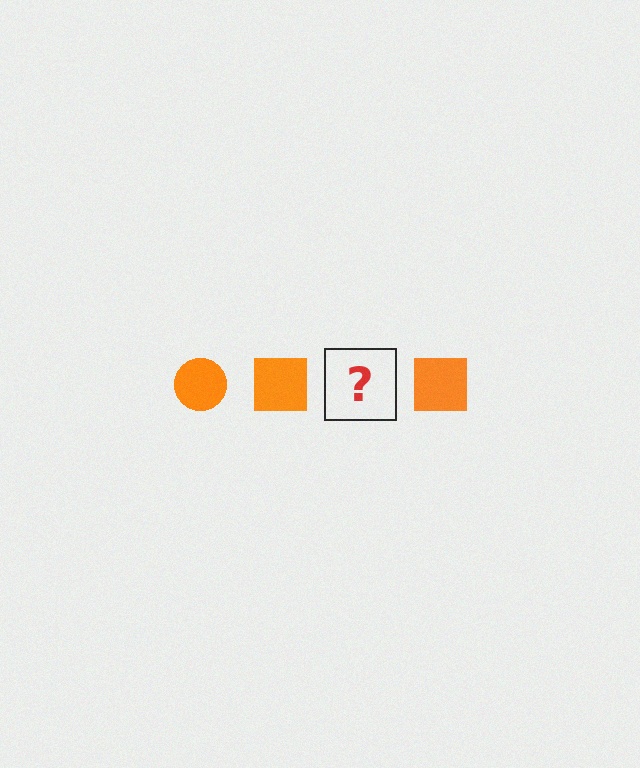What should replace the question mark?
The question mark should be replaced with an orange circle.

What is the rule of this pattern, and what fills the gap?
The rule is that the pattern cycles through circle, square shapes in orange. The gap should be filled with an orange circle.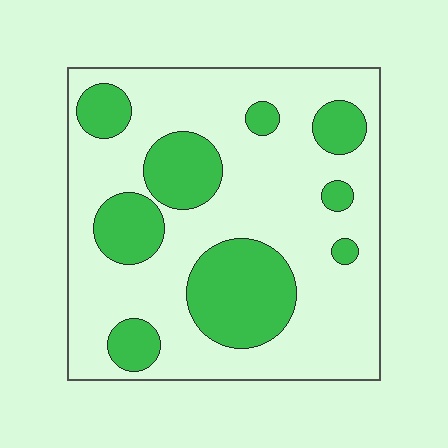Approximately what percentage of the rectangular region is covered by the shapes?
Approximately 30%.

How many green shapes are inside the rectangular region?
9.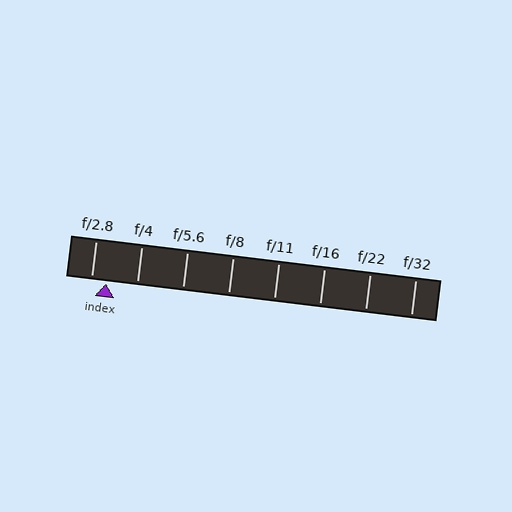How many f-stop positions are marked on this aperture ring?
There are 8 f-stop positions marked.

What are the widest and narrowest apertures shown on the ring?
The widest aperture shown is f/2.8 and the narrowest is f/32.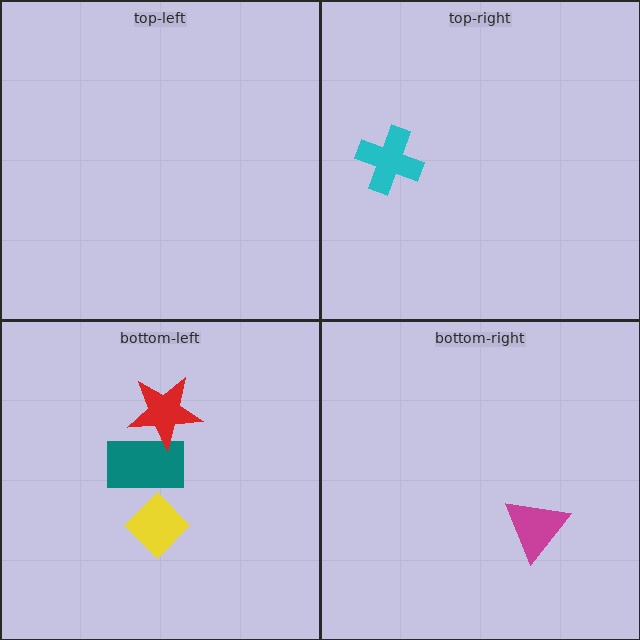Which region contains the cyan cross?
The top-right region.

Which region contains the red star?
The bottom-left region.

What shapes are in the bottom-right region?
The magenta triangle.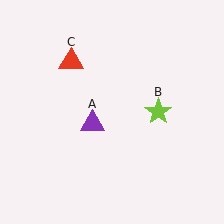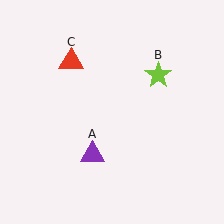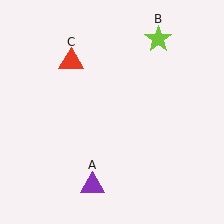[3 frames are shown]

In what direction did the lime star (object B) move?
The lime star (object B) moved up.